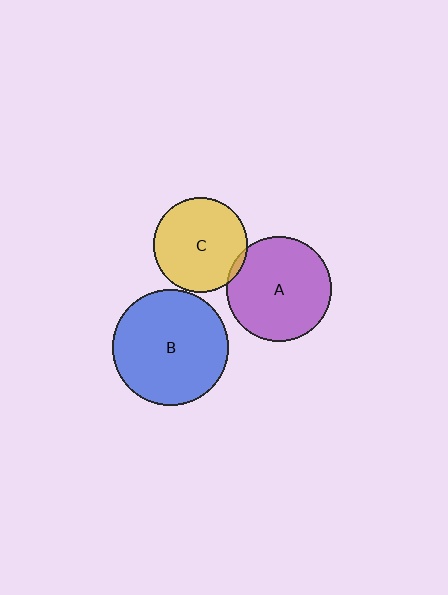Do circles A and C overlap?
Yes.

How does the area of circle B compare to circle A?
Approximately 1.2 times.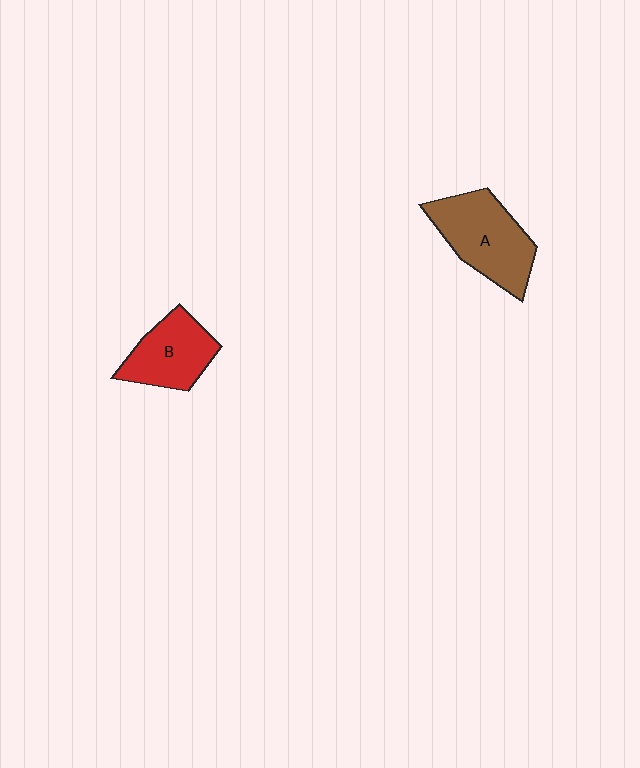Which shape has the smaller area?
Shape B (red).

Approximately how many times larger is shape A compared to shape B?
Approximately 1.3 times.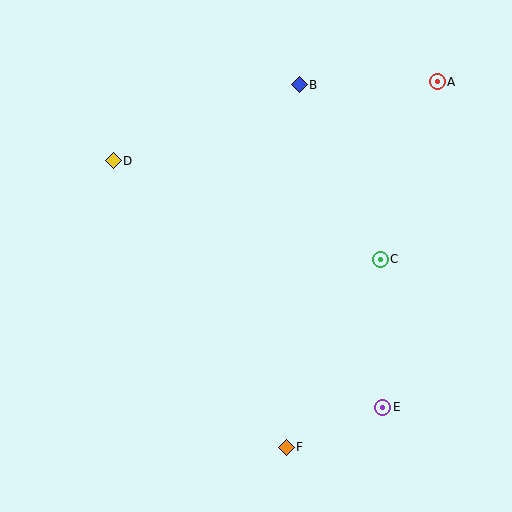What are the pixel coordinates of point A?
Point A is at (437, 82).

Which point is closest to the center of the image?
Point C at (380, 259) is closest to the center.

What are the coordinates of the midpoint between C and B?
The midpoint between C and B is at (340, 172).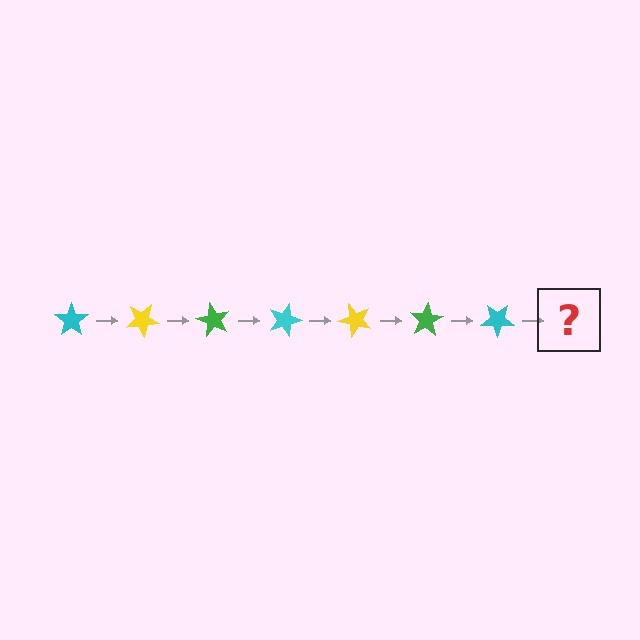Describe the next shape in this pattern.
It should be a yellow star, rotated 210 degrees from the start.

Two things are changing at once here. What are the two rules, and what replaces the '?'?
The two rules are that it rotates 30 degrees each step and the color cycles through cyan, yellow, and green. The '?' should be a yellow star, rotated 210 degrees from the start.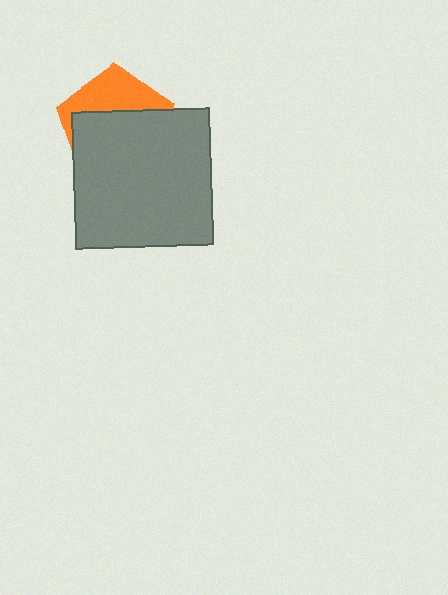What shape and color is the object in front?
The object in front is a gray square.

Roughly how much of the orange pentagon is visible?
A small part of it is visible (roughly 38%).